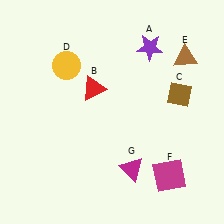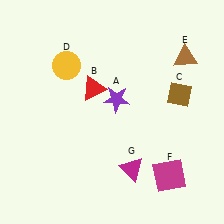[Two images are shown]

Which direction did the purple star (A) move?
The purple star (A) moved down.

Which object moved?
The purple star (A) moved down.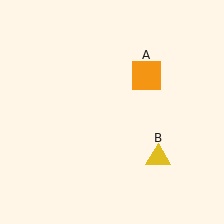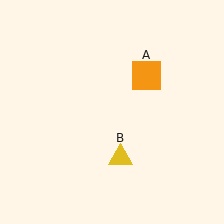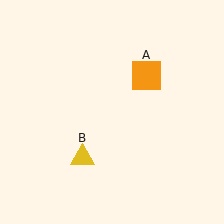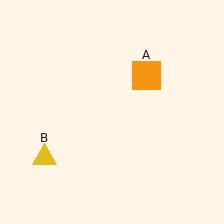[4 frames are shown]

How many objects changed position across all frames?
1 object changed position: yellow triangle (object B).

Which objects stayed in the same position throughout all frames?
Orange square (object A) remained stationary.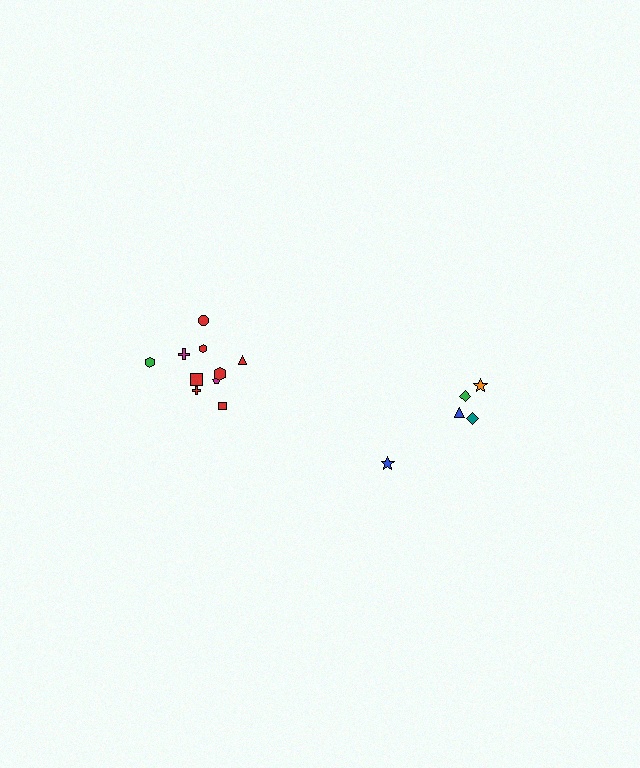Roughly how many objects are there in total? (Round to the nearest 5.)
Roughly 15 objects in total.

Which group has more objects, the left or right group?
The left group.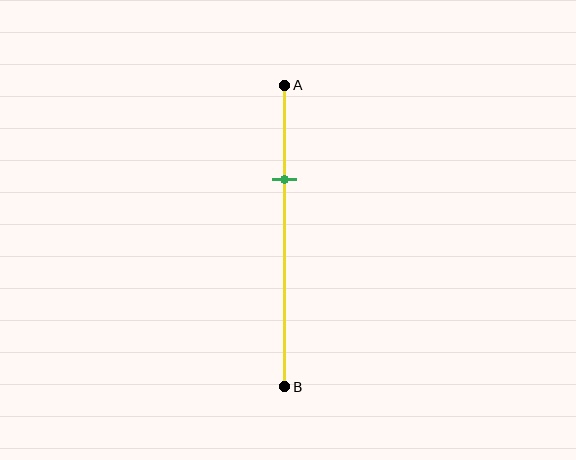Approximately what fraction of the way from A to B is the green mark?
The green mark is approximately 30% of the way from A to B.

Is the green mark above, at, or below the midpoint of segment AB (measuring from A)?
The green mark is above the midpoint of segment AB.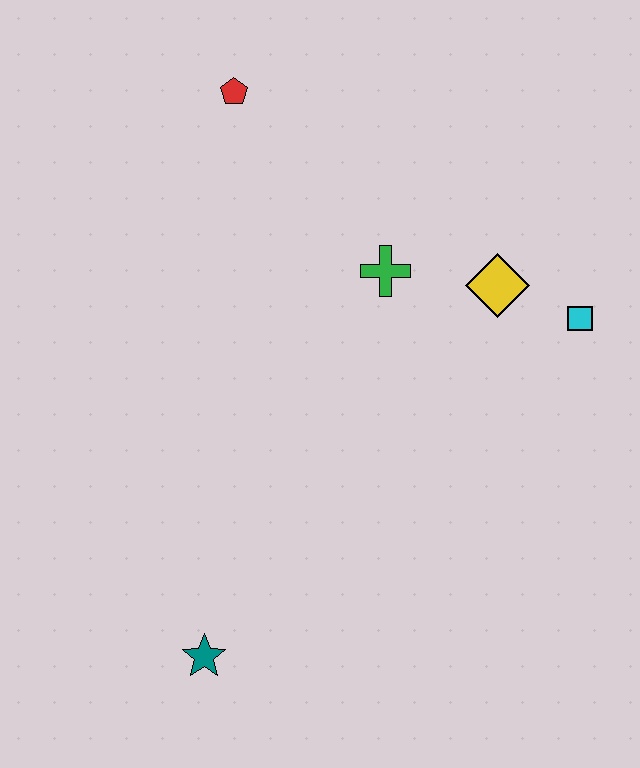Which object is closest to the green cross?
The yellow diamond is closest to the green cross.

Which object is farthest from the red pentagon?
The teal star is farthest from the red pentagon.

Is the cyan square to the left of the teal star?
No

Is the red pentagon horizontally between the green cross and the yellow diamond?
No